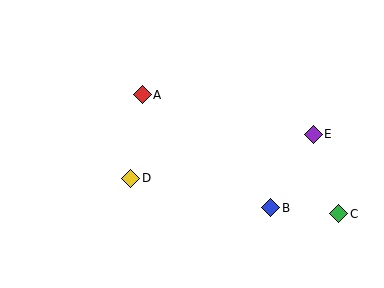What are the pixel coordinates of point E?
Point E is at (313, 134).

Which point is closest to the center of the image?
Point A at (142, 95) is closest to the center.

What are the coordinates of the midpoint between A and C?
The midpoint between A and C is at (240, 154).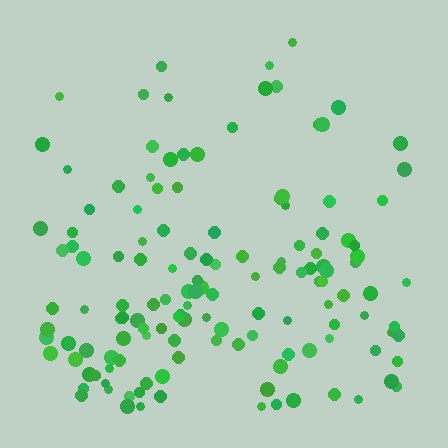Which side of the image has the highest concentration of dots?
The bottom.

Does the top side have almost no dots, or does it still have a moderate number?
Still a moderate number, just noticeably fewer than the bottom.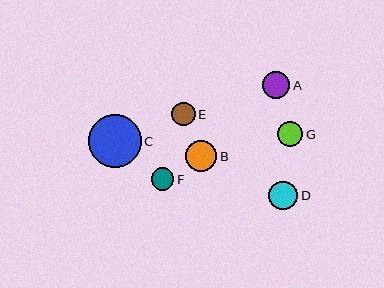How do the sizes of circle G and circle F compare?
Circle G and circle F are approximately the same size.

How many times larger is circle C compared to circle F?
Circle C is approximately 2.3 times the size of circle F.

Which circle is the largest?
Circle C is the largest with a size of approximately 52 pixels.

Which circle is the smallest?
Circle F is the smallest with a size of approximately 23 pixels.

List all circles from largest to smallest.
From largest to smallest: C, B, D, A, G, E, F.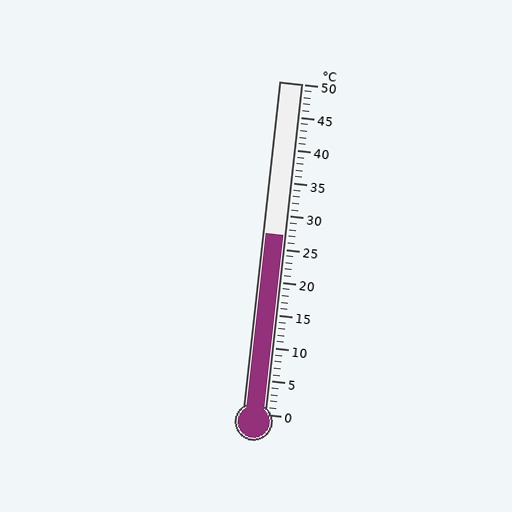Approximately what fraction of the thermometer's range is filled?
The thermometer is filled to approximately 55% of its range.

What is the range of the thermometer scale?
The thermometer scale ranges from 0°C to 50°C.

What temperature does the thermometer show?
The thermometer shows approximately 27°C.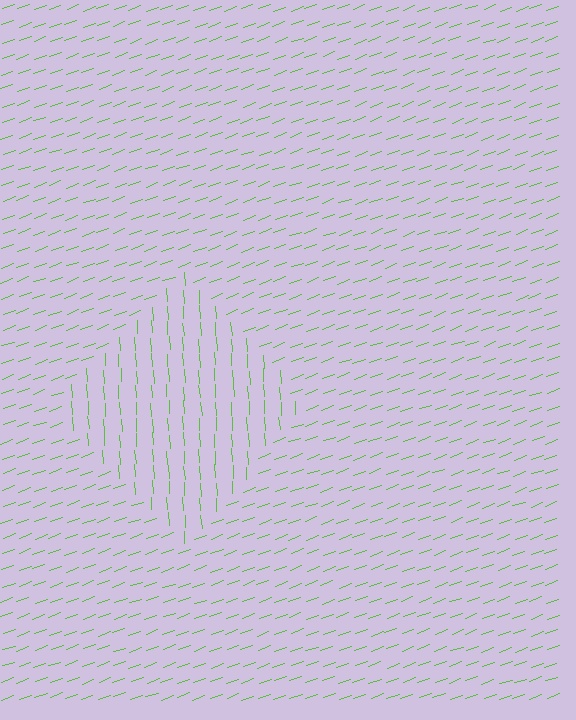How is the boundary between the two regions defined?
The boundary is defined purely by a change in line orientation (approximately 74 degrees difference). All lines are the same color and thickness.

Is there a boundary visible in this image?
Yes, there is a texture boundary formed by a change in line orientation.